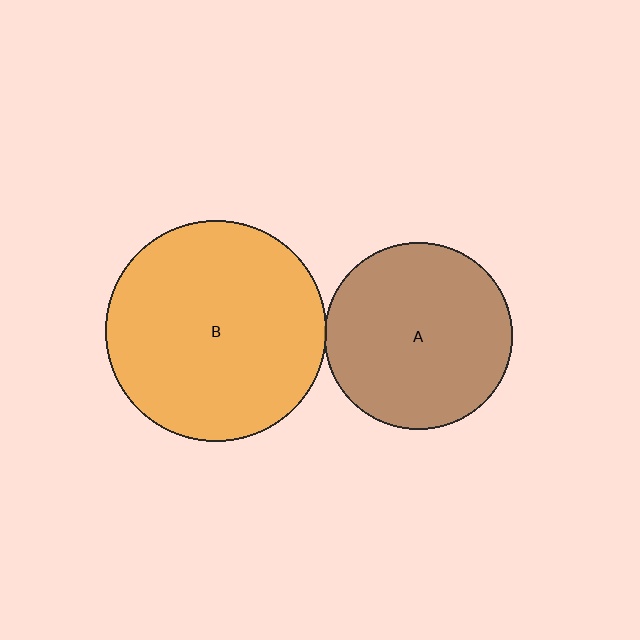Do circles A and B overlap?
Yes.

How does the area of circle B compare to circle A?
Approximately 1.4 times.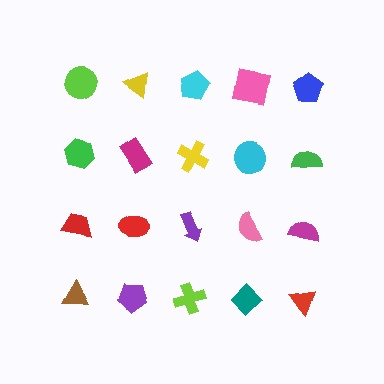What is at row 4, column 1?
A brown triangle.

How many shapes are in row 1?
5 shapes.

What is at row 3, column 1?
A red trapezoid.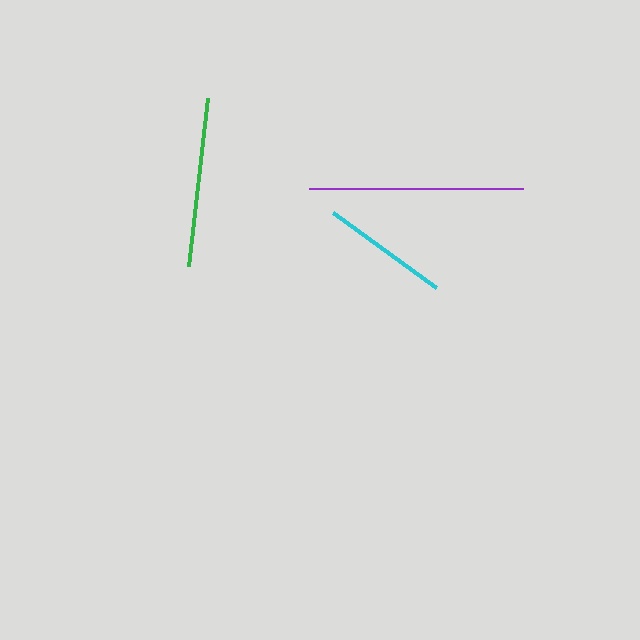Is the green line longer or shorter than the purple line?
The purple line is longer than the green line.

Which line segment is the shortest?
The cyan line is the shortest at approximately 127 pixels.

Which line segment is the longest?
The purple line is the longest at approximately 214 pixels.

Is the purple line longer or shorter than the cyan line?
The purple line is longer than the cyan line.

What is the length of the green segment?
The green segment is approximately 169 pixels long.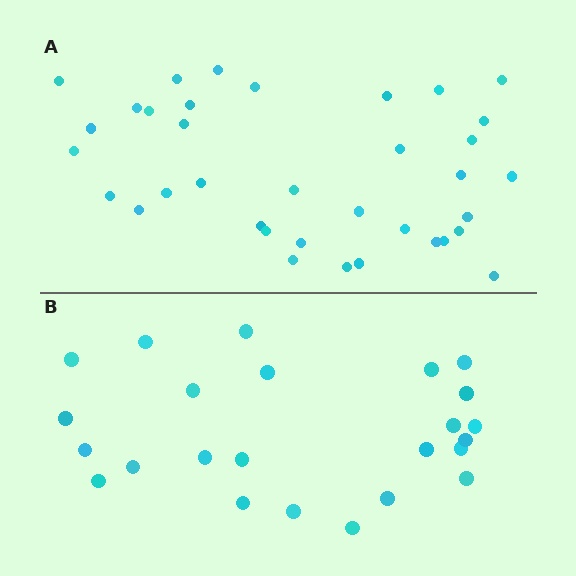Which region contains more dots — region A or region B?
Region A (the top region) has more dots.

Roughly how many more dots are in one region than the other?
Region A has roughly 12 or so more dots than region B.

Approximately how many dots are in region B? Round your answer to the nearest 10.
About 20 dots. (The exact count is 24, which rounds to 20.)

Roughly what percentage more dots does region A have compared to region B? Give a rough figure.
About 50% more.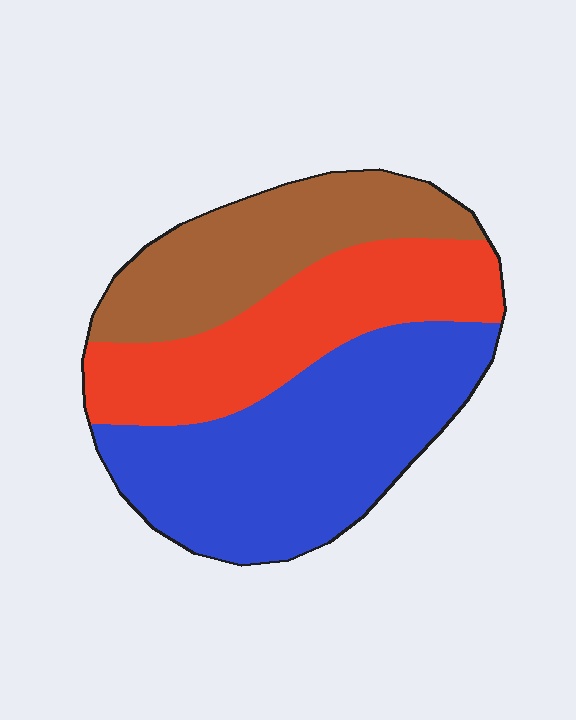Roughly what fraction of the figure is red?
Red takes up about one third (1/3) of the figure.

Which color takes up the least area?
Brown, at roughly 25%.